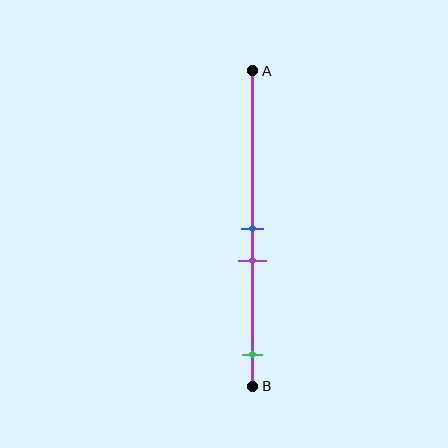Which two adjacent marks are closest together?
The blue and purple marks are the closest adjacent pair.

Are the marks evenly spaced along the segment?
No, the marks are not evenly spaced.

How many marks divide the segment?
There are 3 marks dividing the segment.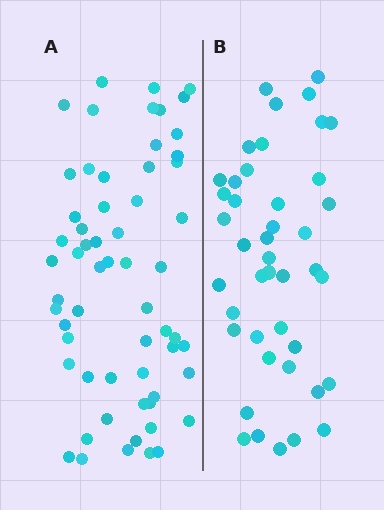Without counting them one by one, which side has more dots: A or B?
Region A (the left region) has more dots.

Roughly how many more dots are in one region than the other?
Region A has approximately 15 more dots than region B.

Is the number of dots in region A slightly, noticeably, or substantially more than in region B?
Region A has noticeably more, but not dramatically so. The ratio is roughly 1.4 to 1.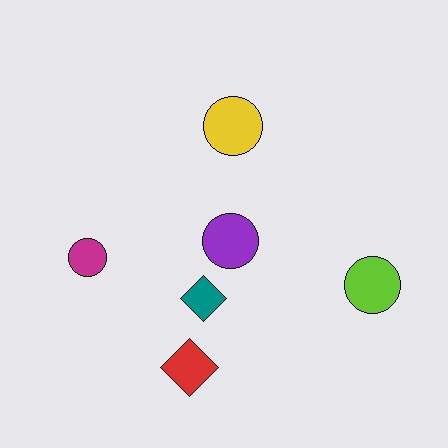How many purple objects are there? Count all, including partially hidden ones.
There is 1 purple object.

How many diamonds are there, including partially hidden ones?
There are 2 diamonds.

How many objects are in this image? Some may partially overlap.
There are 6 objects.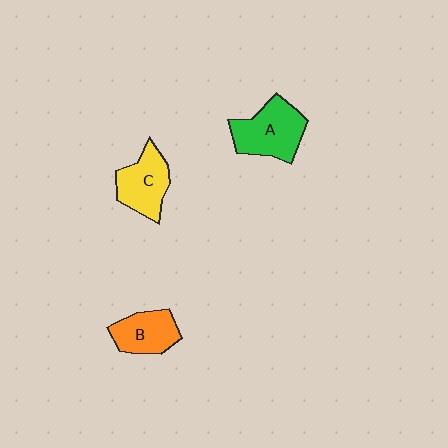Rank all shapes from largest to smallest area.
From largest to smallest: A (green), C (yellow), B (orange).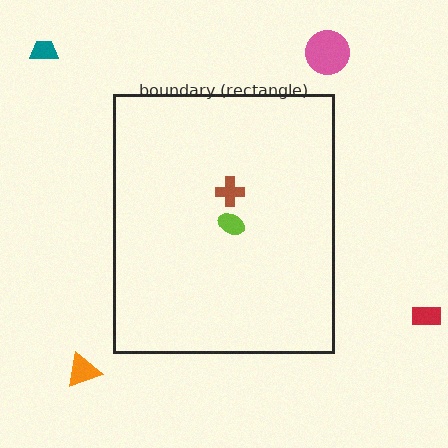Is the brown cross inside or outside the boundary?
Inside.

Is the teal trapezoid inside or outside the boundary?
Outside.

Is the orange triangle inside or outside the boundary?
Outside.